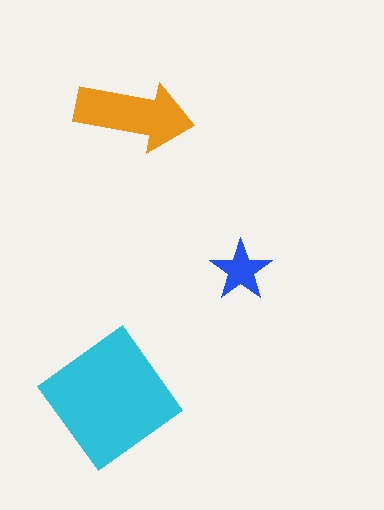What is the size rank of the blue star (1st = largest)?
3rd.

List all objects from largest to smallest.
The cyan diamond, the orange arrow, the blue star.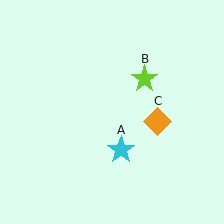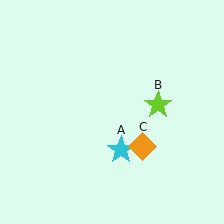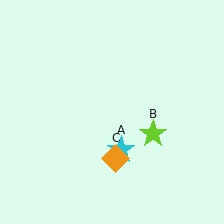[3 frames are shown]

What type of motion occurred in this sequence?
The lime star (object B), orange diamond (object C) rotated clockwise around the center of the scene.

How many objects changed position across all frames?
2 objects changed position: lime star (object B), orange diamond (object C).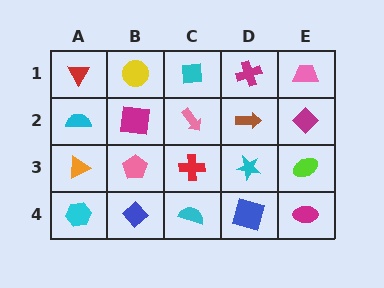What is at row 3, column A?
An orange triangle.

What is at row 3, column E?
A lime ellipse.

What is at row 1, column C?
A cyan square.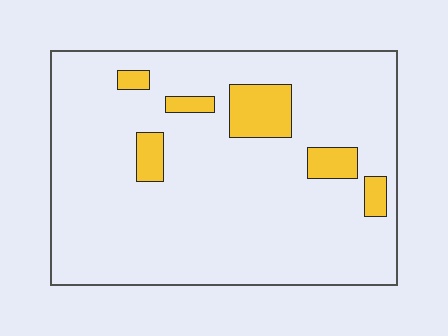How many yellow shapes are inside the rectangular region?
6.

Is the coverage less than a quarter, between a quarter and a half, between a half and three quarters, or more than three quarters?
Less than a quarter.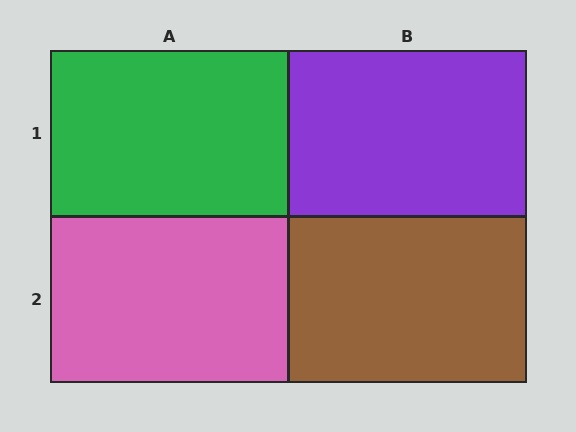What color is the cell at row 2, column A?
Pink.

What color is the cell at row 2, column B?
Brown.